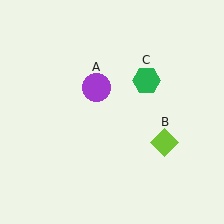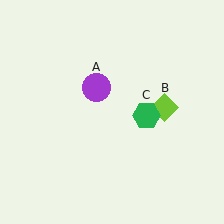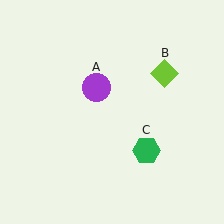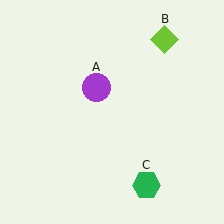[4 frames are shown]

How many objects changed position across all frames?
2 objects changed position: lime diamond (object B), green hexagon (object C).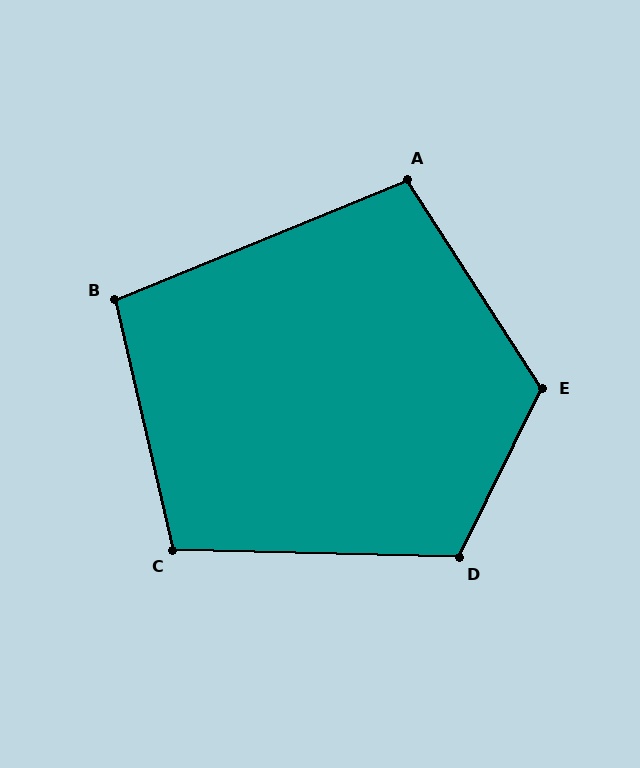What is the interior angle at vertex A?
Approximately 101 degrees (obtuse).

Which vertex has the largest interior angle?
E, at approximately 121 degrees.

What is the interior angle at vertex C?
Approximately 104 degrees (obtuse).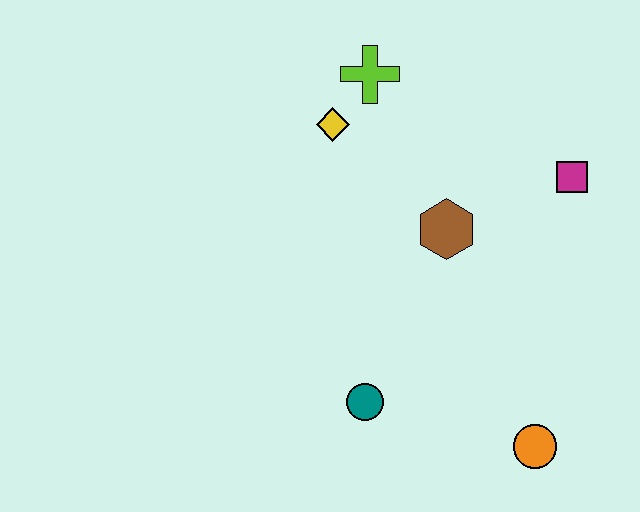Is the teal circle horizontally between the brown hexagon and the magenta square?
No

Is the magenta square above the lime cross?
No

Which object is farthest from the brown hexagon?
The orange circle is farthest from the brown hexagon.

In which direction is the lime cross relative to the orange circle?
The lime cross is above the orange circle.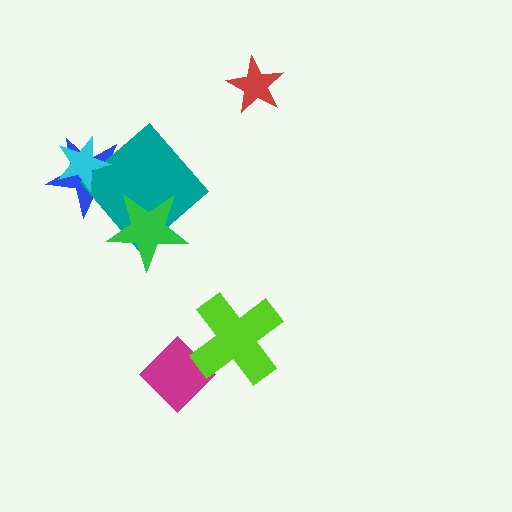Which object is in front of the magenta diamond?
The lime cross is in front of the magenta diamond.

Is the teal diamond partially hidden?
Yes, it is partially covered by another shape.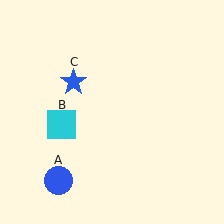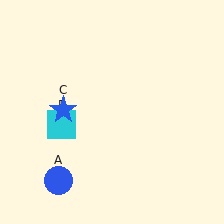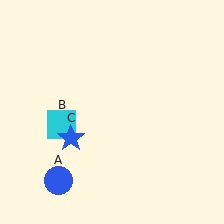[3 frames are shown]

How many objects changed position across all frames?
1 object changed position: blue star (object C).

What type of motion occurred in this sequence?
The blue star (object C) rotated counterclockwise around the center of the scene.